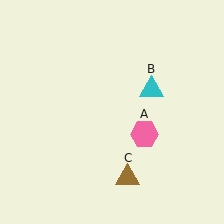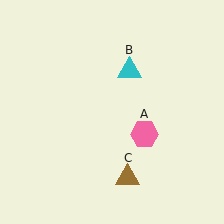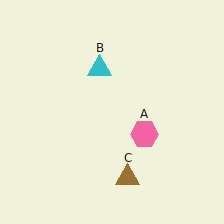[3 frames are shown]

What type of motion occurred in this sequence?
The cyan triangle (object B) rotated counterclockwise around the center of the scene.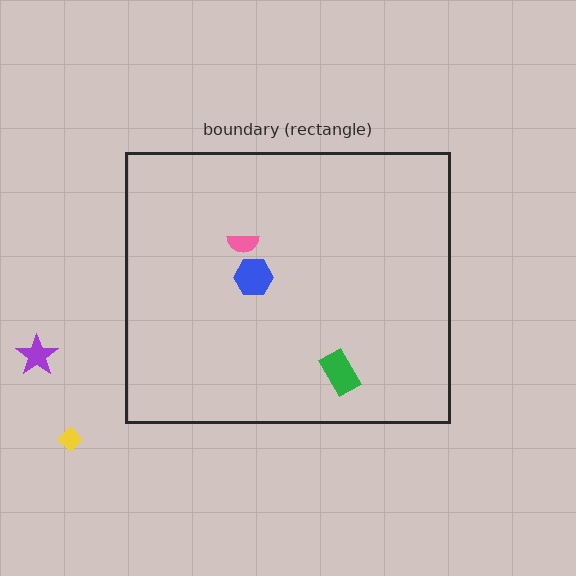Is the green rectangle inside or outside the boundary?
Inside.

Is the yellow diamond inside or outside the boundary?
Outside.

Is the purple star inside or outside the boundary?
Outside.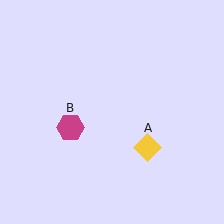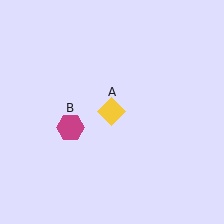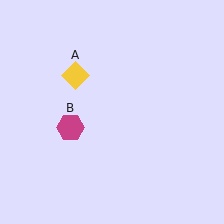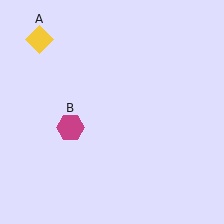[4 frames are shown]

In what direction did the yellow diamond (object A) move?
The yellow diamond (object A) moved up and to the left.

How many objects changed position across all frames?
1 object changed position: yellow diamond (object A).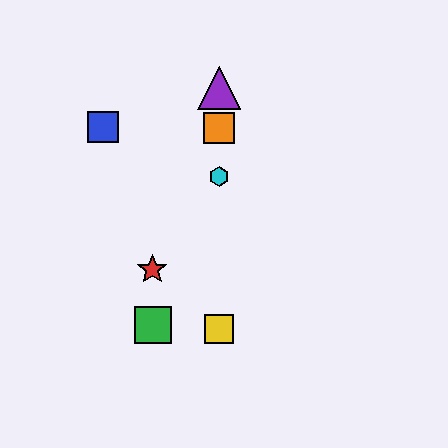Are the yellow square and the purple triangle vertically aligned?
Yes, both are at x≈219.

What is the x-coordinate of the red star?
The red star is at x≈152.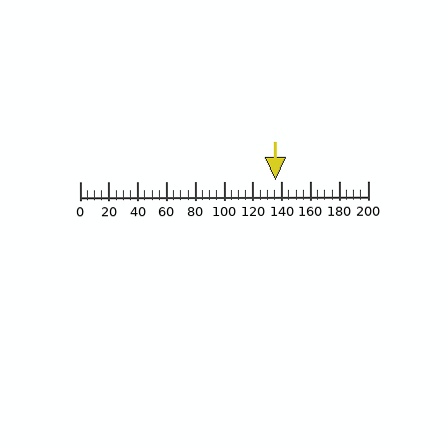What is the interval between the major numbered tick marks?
The major tick marks are spaced 20 units apart.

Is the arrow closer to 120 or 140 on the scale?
The arrow is closer to 140.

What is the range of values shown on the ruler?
The ruler shows values from 0 to 200.